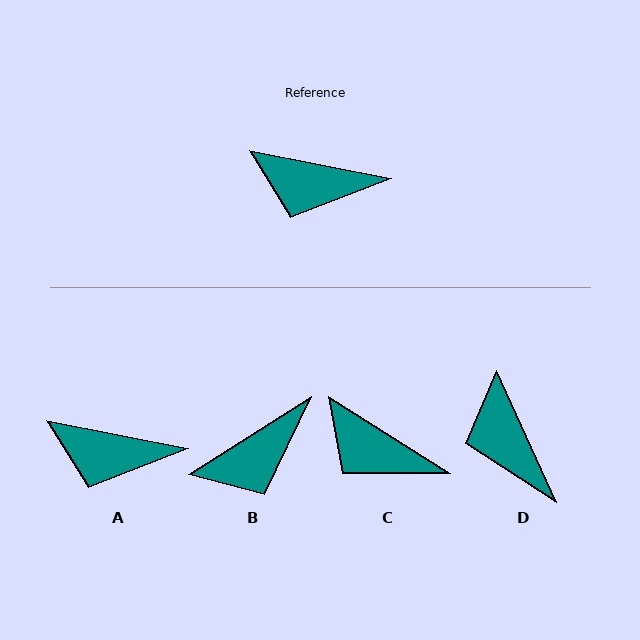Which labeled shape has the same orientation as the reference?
A.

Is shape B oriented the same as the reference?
No, it is off by about 43 degrees.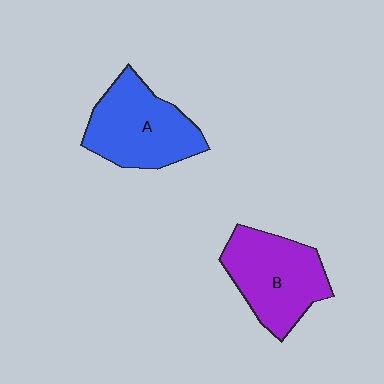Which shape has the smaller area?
Shape B (purple).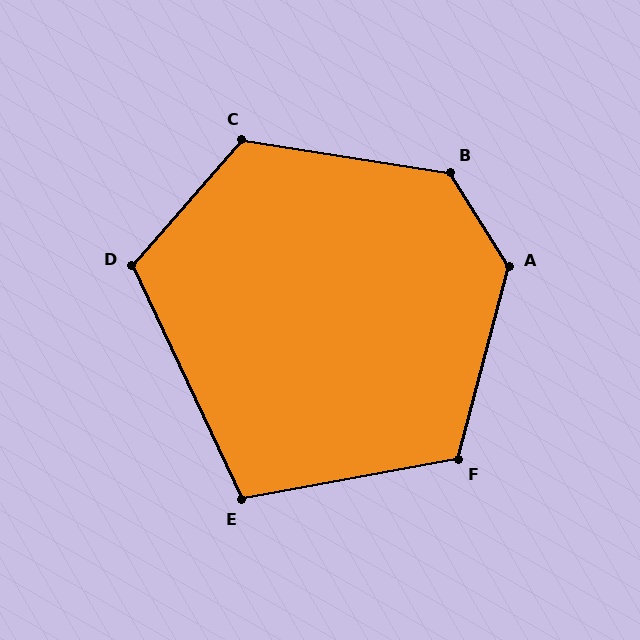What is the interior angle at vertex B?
Approximately 131 degrees (obtuse).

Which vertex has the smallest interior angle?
E, at approximately 105 degrees.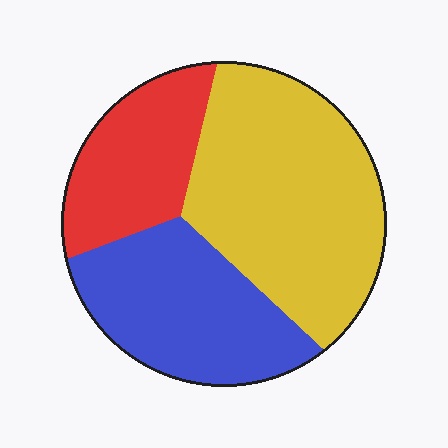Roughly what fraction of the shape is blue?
Blue covers about 30% of the shape.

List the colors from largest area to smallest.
From largest to smallest: yellow, blue, red.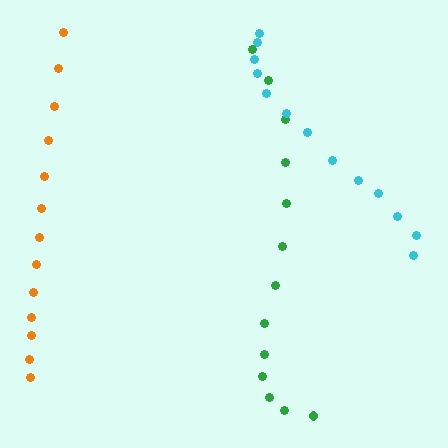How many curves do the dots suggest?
There are 3 distinct paths.